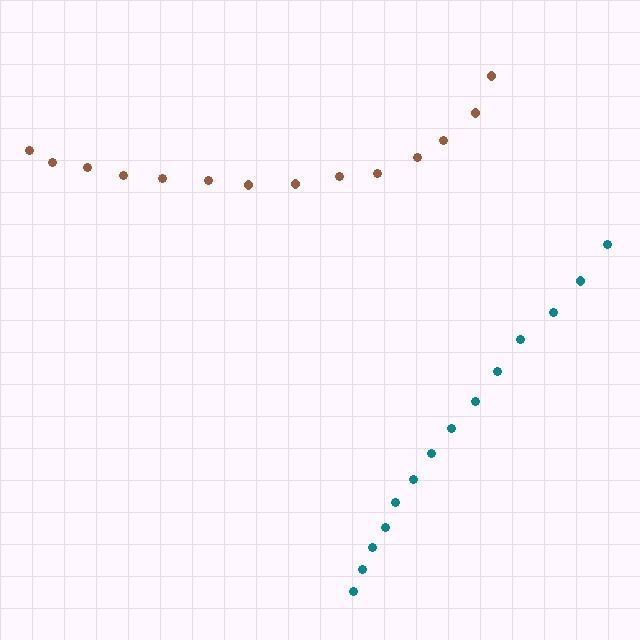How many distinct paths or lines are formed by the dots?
There are 2 distinct paths.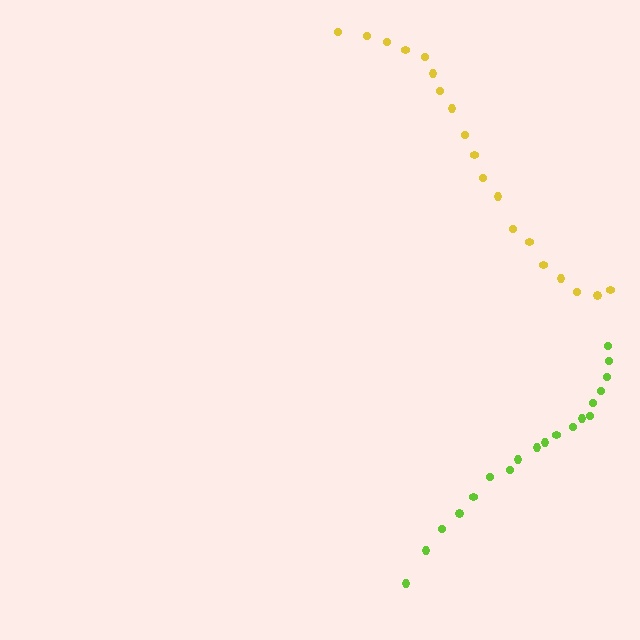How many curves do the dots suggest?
There are 2 distinct paths.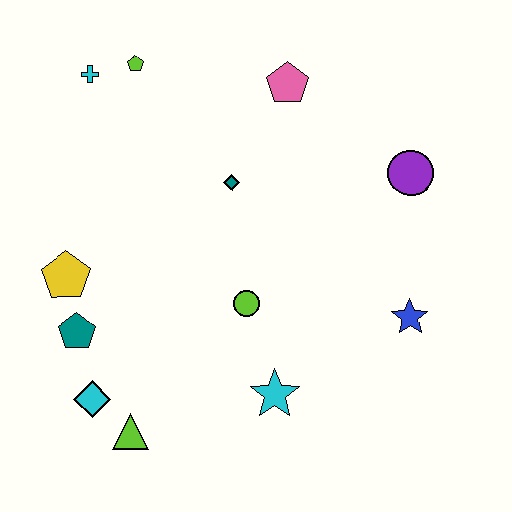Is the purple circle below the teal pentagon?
No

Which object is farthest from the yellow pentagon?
The purple circle is farthest from the yellow pentagon.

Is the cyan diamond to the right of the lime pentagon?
No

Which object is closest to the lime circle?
The cyan star is closest to the lime circle.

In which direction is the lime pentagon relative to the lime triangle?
The lime pentagon is above the lime triangle.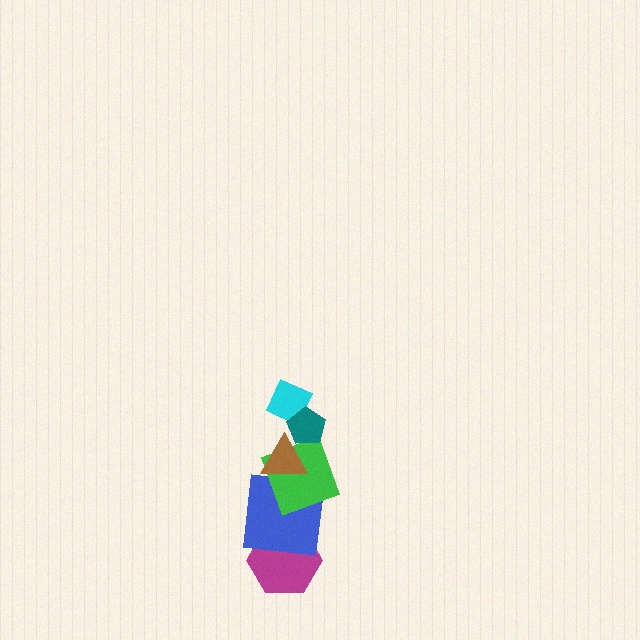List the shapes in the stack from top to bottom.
From top to bottom: the teal pentagon, the cyan diamond, the brown triangle, the green square, the blue square, the magenta hexagon.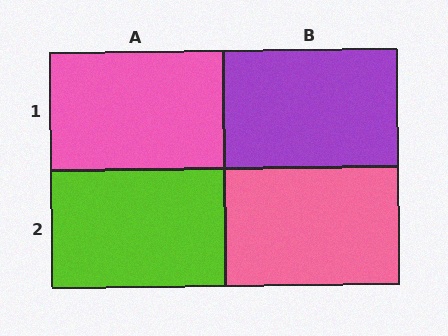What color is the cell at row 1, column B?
Purple.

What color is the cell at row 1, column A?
Pink.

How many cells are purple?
1 cell is purple.